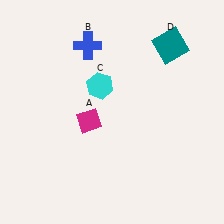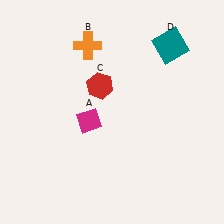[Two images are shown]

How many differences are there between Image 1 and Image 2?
There are 2 differences between the two images.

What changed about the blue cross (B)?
In Image 1, B is blue. In Image 2, it changed to orange.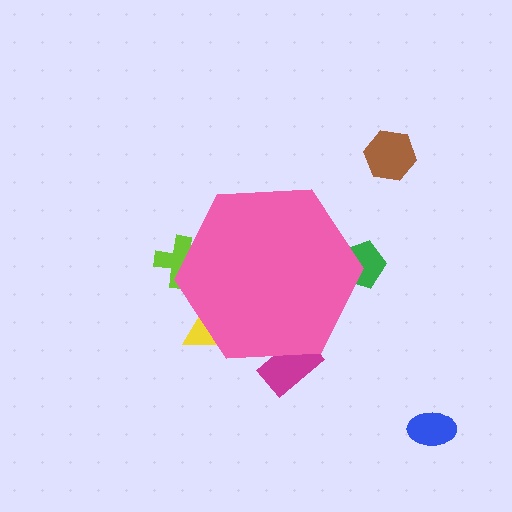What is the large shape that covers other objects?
A pink hexagon.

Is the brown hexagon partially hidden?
No, the brown hexagon is fully visible.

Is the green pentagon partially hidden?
Yes, the green pentagon is partially hidden behind the pink hexagon.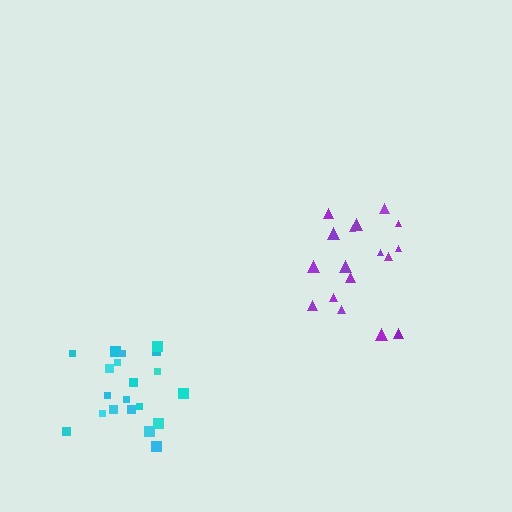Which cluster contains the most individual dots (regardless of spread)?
Cyan (20).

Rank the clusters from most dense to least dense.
cyan, purple.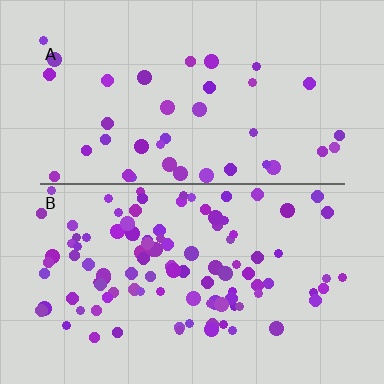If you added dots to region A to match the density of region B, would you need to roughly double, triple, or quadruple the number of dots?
Approximately triple.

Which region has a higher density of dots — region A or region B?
B (the bottom).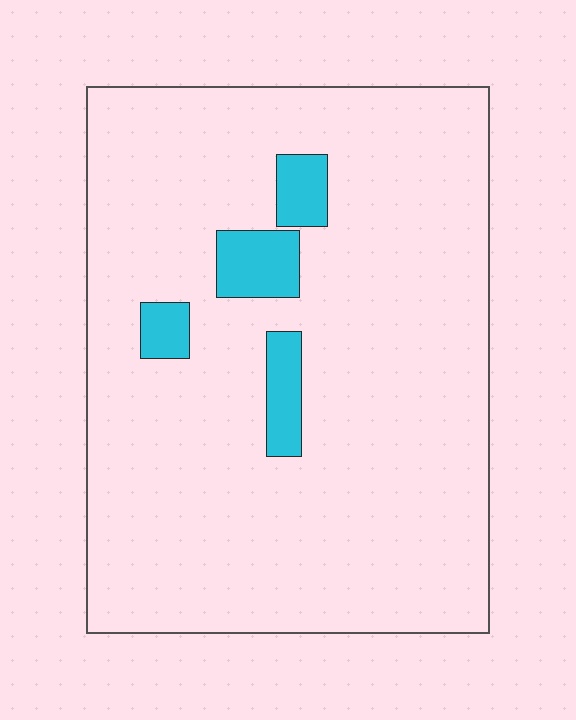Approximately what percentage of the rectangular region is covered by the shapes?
Approximately 10%.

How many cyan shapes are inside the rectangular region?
4.